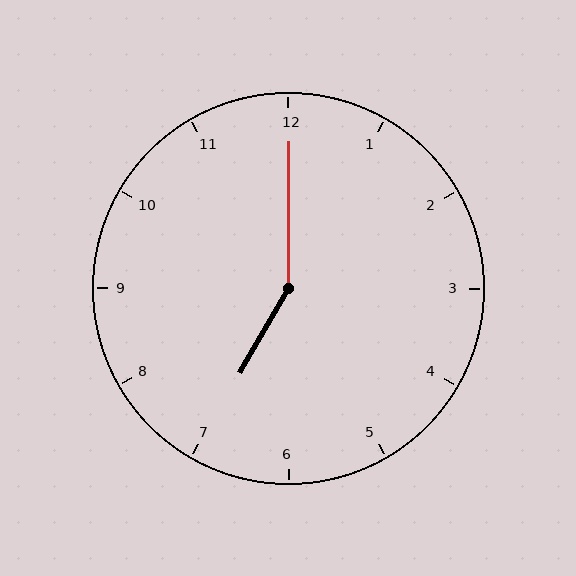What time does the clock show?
7:00.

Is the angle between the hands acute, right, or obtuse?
It is obtuse.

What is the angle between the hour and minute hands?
Approximately 150 degrees.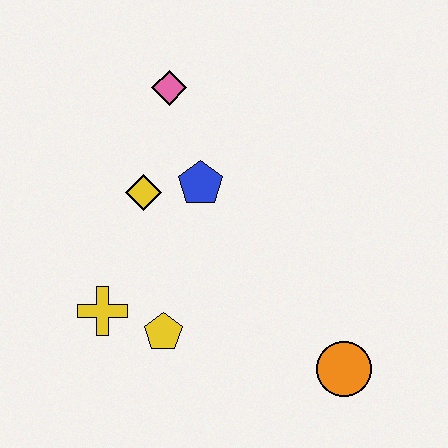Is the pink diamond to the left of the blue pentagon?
Yes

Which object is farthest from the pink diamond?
The orange circle is farthest from the pink diamond.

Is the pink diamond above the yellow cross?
Yes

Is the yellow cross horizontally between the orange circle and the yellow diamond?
No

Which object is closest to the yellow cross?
The yellow pentagon is closest to the yellow cross.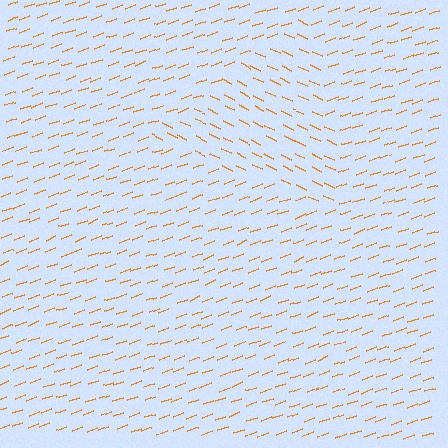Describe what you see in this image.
The image is filled with small orange line segments. A triangle region in the image has lines oriented differently from the surrounding lines, creating a visible texture boundary.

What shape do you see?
I see a triangle.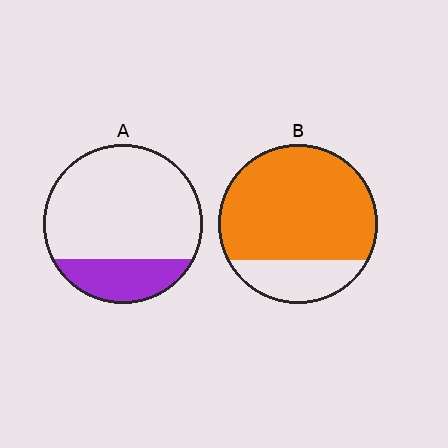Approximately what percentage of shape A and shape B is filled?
A is approximately 25% and B is approximately 80%.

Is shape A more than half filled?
No.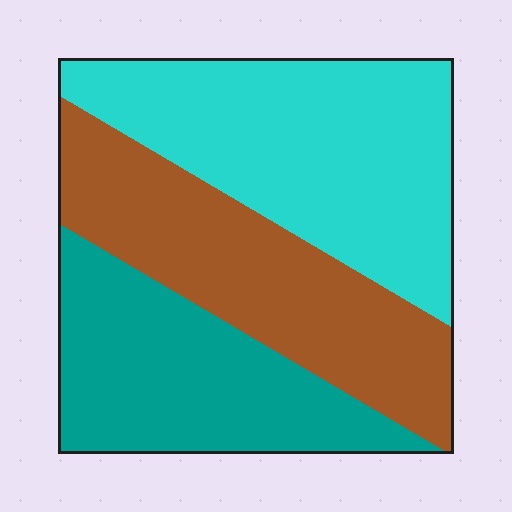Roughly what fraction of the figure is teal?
Teal takes up between a sixth and a third of the figure.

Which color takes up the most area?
Cyan, at roughly 40%.